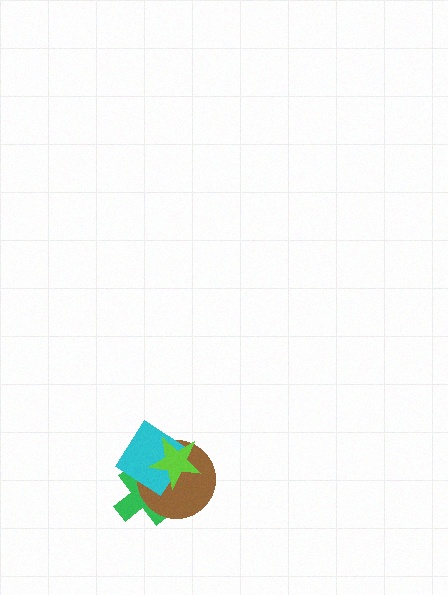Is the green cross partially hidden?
Yes, it is partially covered by another shape.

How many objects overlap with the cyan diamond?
3 objects overlap with the cyan diamond.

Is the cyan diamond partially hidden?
Yes, it is partially covered by another shape.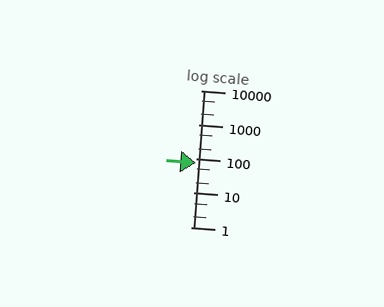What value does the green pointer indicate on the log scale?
The pointer indicates approximately 76.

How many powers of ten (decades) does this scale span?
The scale spans 4 decades, from 1 to 10000.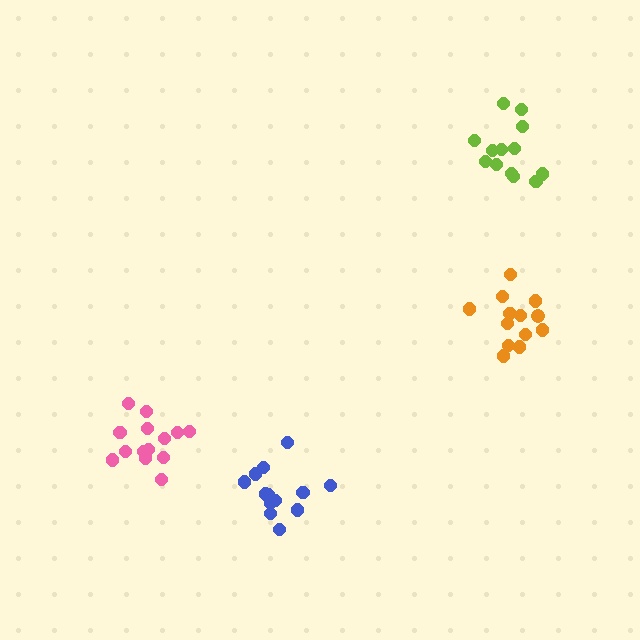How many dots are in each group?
Group 1: 13 dots, Group 2: 13 dots, Group 3: 14 dots, Group 4: 13 dots (53 total).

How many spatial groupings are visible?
There are 4 spatial groupings.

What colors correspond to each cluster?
The clusters are colored: blue, orange, pink, lime.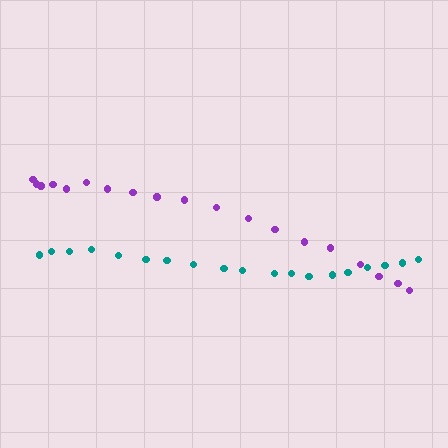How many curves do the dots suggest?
There are 2 distinct paths.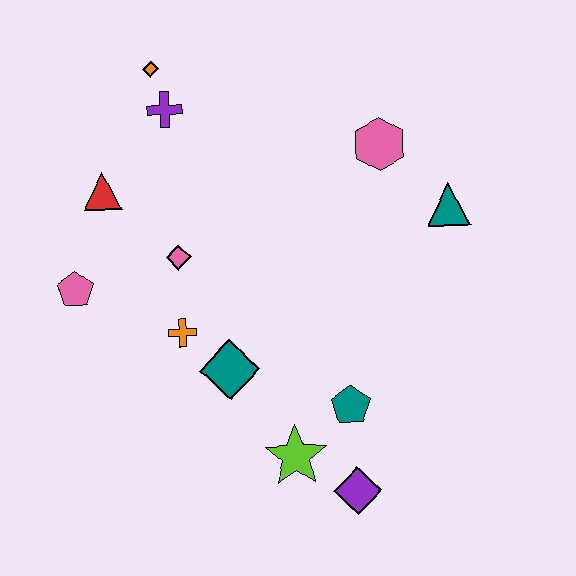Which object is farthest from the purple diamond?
The orange diamond is farthest from the purple diamond.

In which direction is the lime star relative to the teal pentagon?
The lime star is to the left of the teal pentagon.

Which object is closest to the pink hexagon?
The teal triangle is closest to the pink hexagon.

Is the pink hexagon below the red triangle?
No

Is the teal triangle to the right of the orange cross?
Yes